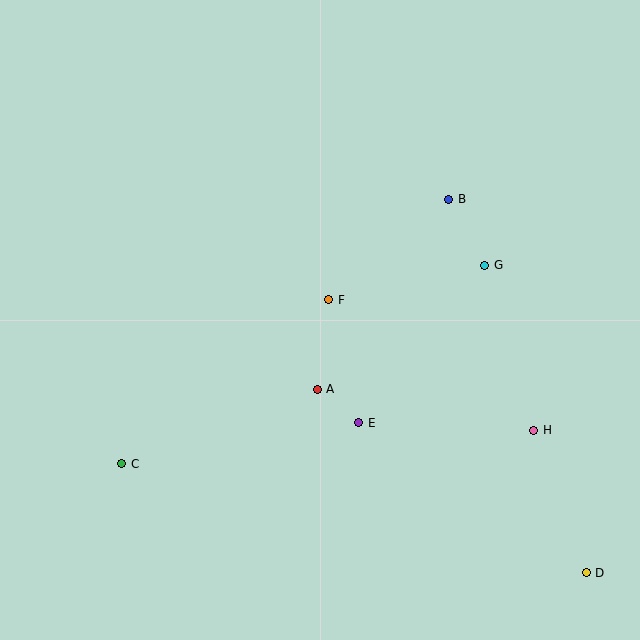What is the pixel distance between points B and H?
The distance between B and H is 246 pixels.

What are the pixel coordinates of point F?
Point F is at (329, 300).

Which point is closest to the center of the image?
Point F at (329, 300) is closest to the center.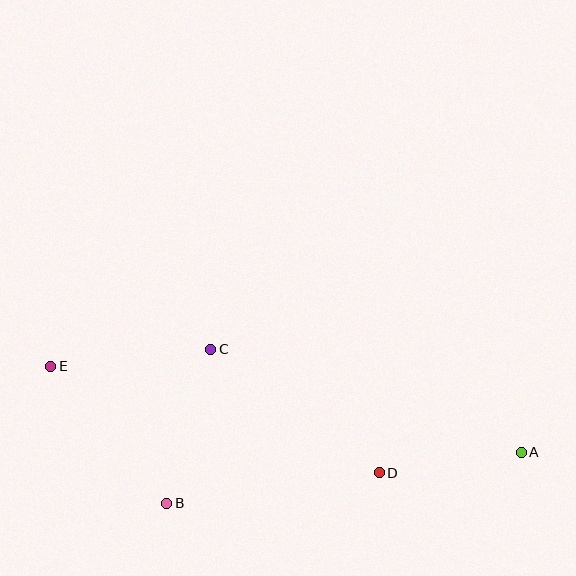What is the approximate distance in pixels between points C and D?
The distance between C and D is approximately 209 pixels.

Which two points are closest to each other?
Points A and D are closest to each other.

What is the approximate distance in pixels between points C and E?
The distance between C and E is approximately 161 pixels.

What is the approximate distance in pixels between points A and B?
The distance between A and B is approximately 358 pixels.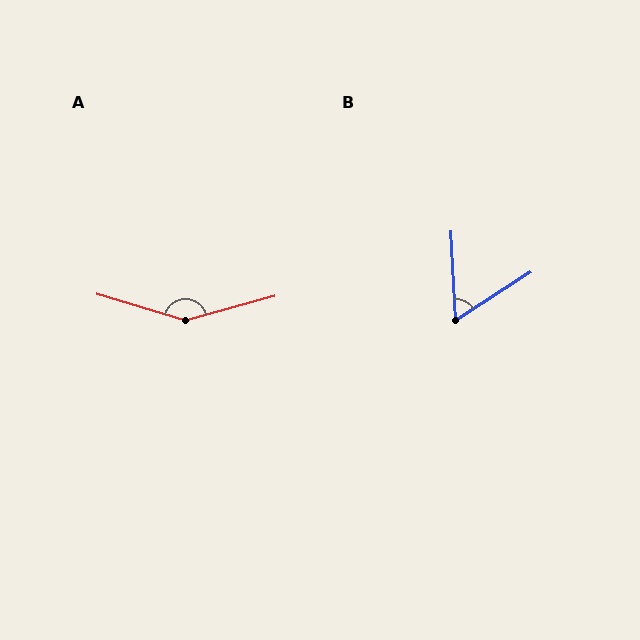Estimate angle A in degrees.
Approximately 148 degrees.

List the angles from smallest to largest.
B (60°), A (148°).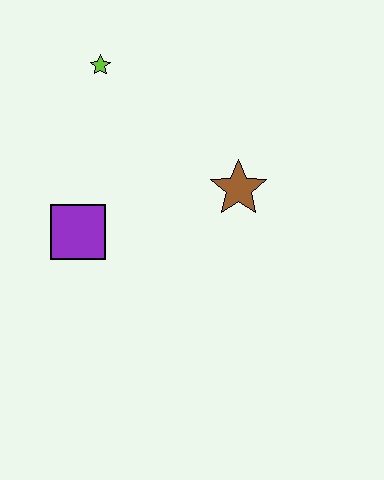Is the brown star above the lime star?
No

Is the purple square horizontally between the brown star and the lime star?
No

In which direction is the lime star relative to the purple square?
The lime star is above the purple square.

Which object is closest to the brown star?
The purple square is closest to the brown star.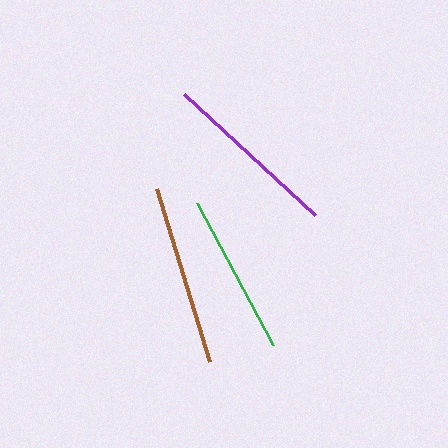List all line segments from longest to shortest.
From longest to shortest: brown, purple, green.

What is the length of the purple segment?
The purple segment is approximately 179 pixels long.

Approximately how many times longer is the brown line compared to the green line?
The brown line is approximately 1.1 times the length of the green line.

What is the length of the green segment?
The green segment is approximately 161 pixels long.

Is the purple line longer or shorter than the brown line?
The brown line is longer than the purple line.